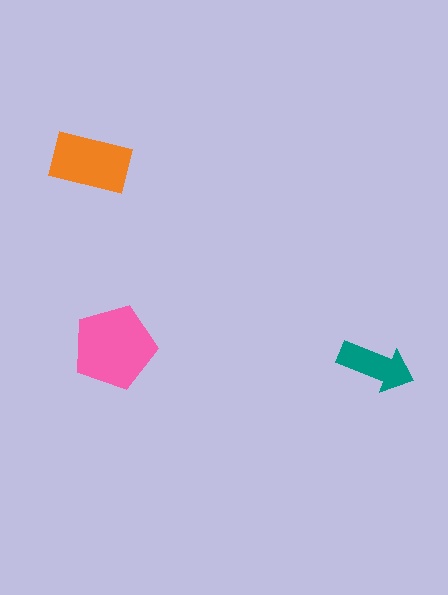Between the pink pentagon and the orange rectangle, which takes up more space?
The pink pentagon.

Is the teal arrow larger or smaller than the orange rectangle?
Smaller.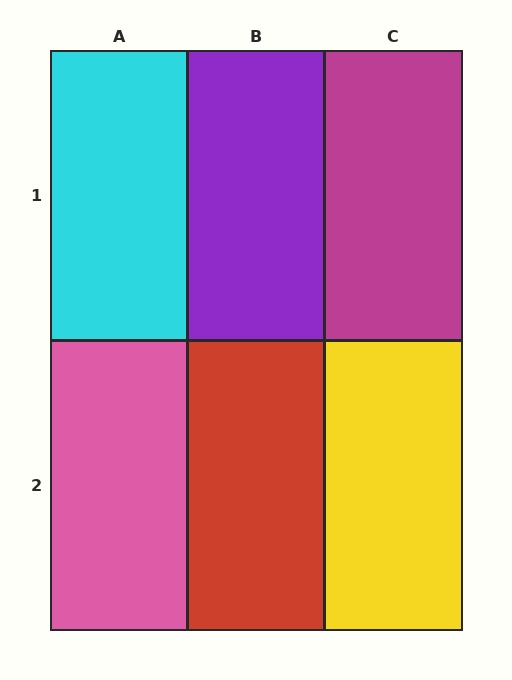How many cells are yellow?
1 cell is yellow.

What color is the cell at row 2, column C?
Yellow.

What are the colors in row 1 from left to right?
Cyan, purple, magenta.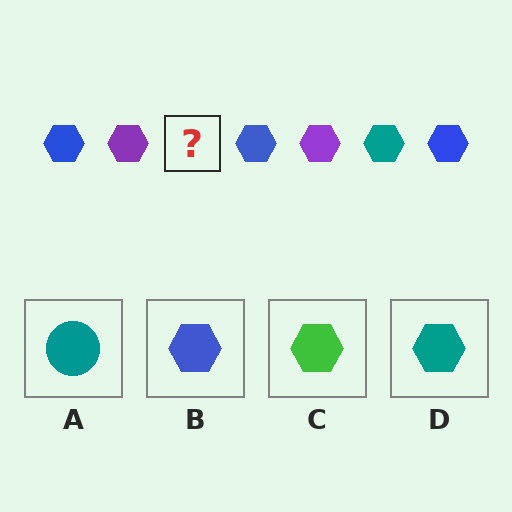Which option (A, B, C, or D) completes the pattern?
D.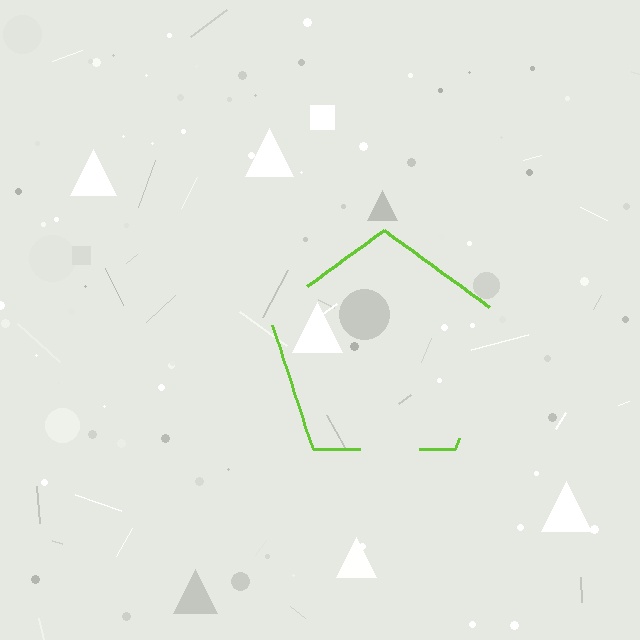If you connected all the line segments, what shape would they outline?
They would outline a pentagon.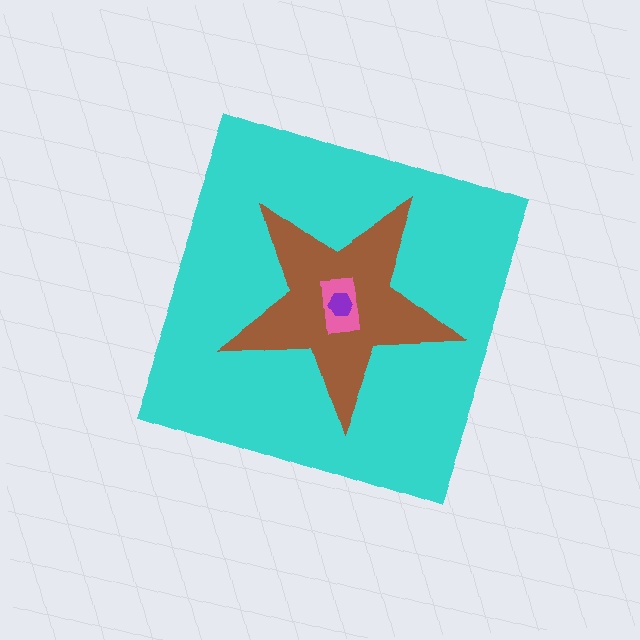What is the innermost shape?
The purple hexagon.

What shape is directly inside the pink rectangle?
The purple hexagon.